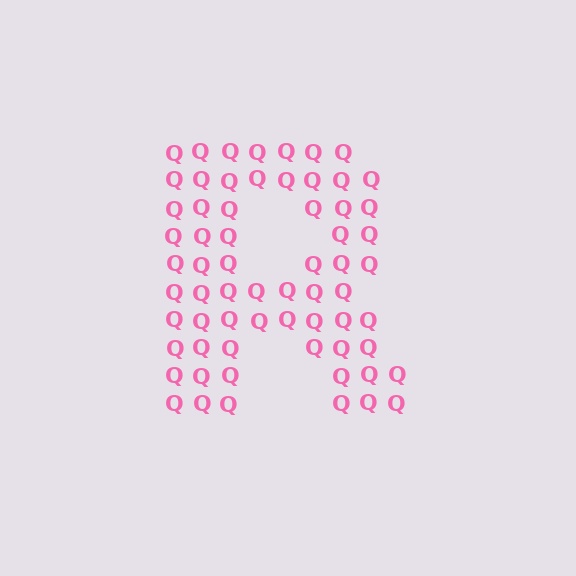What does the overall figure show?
The overall figure shows the letter R.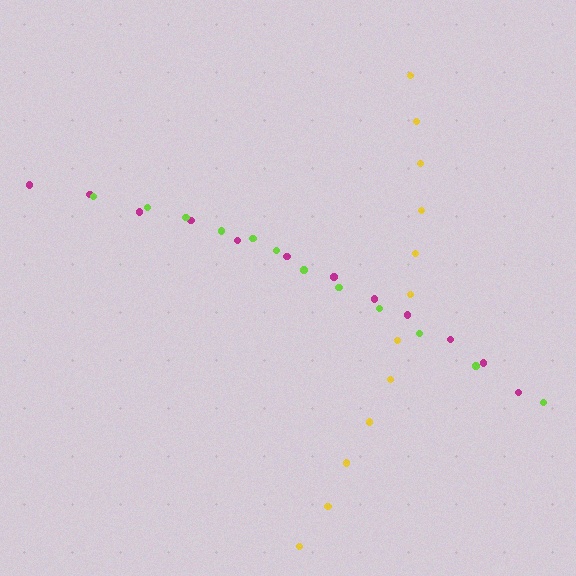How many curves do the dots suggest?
There are 3 distinct paths.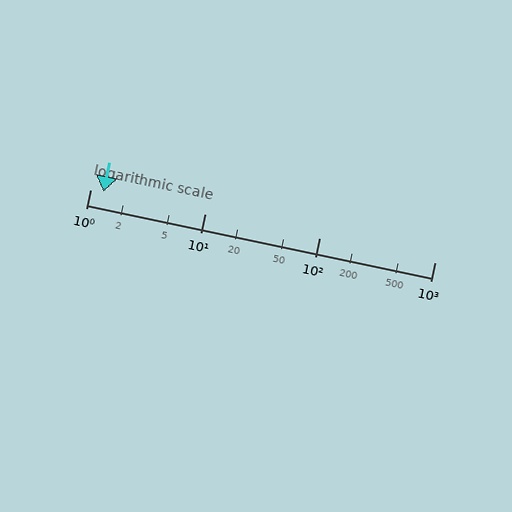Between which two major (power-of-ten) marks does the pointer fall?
The pointer is between 1 and 10.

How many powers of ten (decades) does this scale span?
The scale spans 3 decades, from 1 to 1000.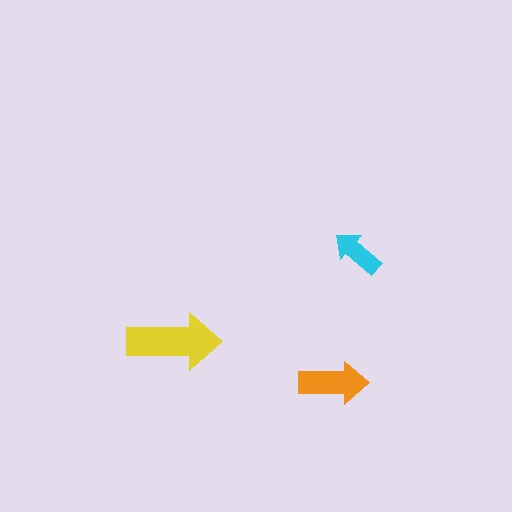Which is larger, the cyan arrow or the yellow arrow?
The yellow one.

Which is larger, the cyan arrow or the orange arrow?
The orange one.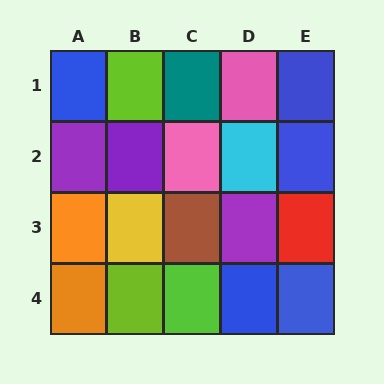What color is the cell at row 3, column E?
Red.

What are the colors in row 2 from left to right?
Purple, purple, pink, cyan, blue.